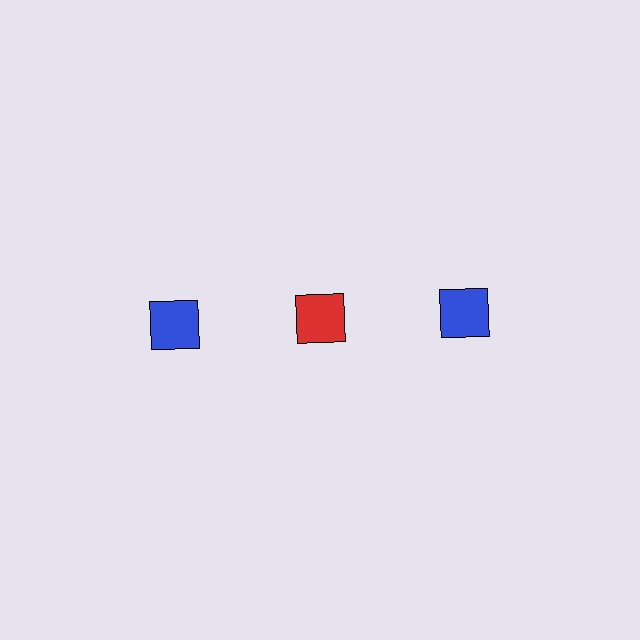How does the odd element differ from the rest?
It has a different color: red instead of blue.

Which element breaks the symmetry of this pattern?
The red square in the top row, second from left column breaks the symmetry. All other shapes are blue squares.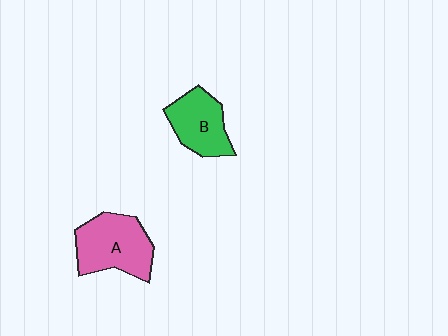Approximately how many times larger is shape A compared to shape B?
Approximately 1.3 times.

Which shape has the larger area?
Shape A (pink).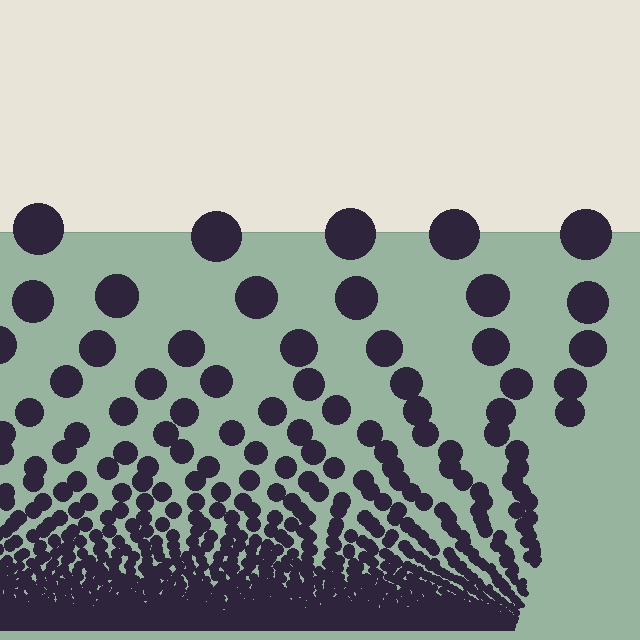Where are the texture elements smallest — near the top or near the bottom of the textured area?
Near the bottom.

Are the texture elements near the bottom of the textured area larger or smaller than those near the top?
Smaller. The gradient is inverted — elements near the bottom are smaller and denser.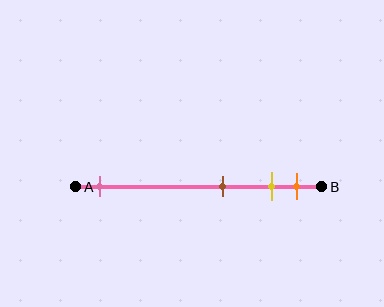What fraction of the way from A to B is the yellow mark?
The yellow mark is approximately 80% (0.8) of the way from A to B.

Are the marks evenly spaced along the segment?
No, the marks are not evenly spaced.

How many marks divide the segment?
There are 4 marks dividing the segment.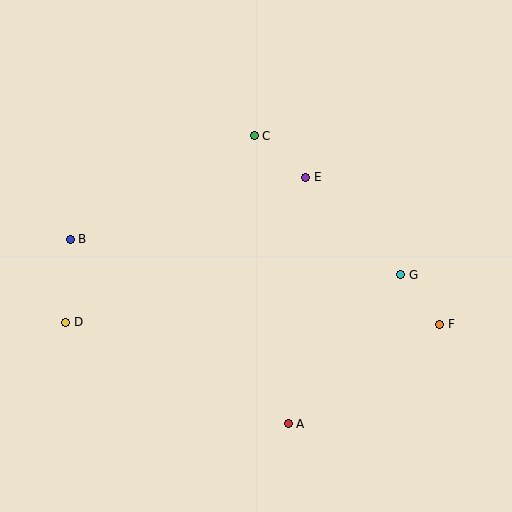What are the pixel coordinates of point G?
Point G is at (401, 275).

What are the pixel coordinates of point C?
Point C is at (254, 136).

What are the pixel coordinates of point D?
Point D is at (66, 322).